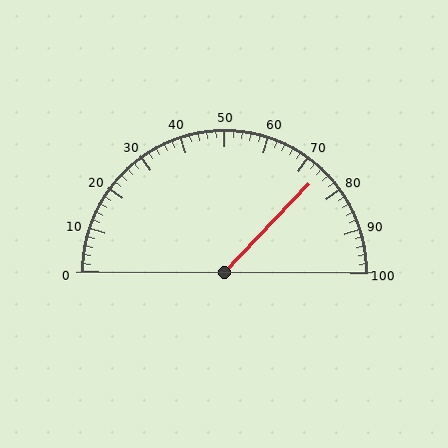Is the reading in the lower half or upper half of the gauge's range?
The reading is in the upper half of the range (0 to 100).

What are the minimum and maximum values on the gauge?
The gauge ranges from 0 to 100.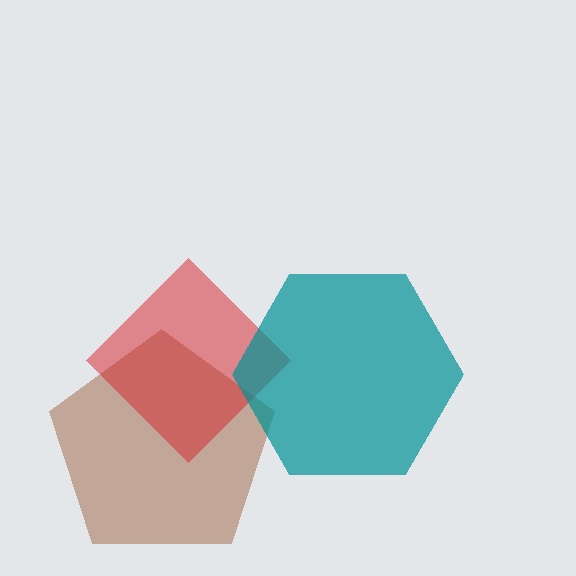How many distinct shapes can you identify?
There are 3 distinct shapes: a brown pentagon, a red diamond, a teal hexagon.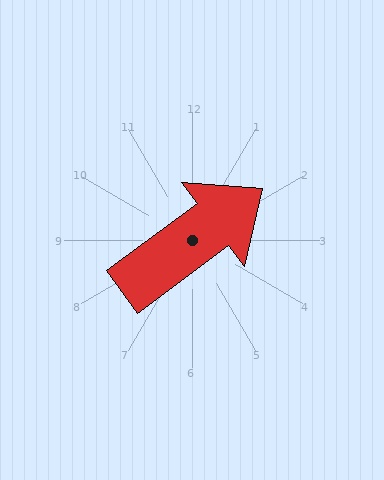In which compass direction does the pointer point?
Northeast.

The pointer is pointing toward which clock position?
Roughly 2 o'clock.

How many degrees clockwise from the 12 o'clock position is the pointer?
Approximately 54 degrees.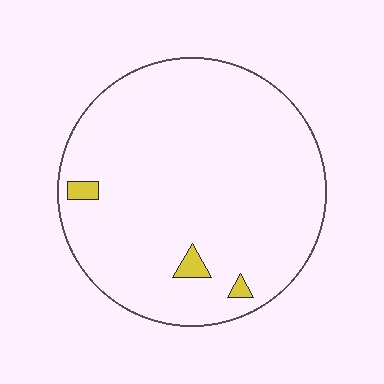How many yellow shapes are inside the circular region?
3.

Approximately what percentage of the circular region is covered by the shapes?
Approximately 5%.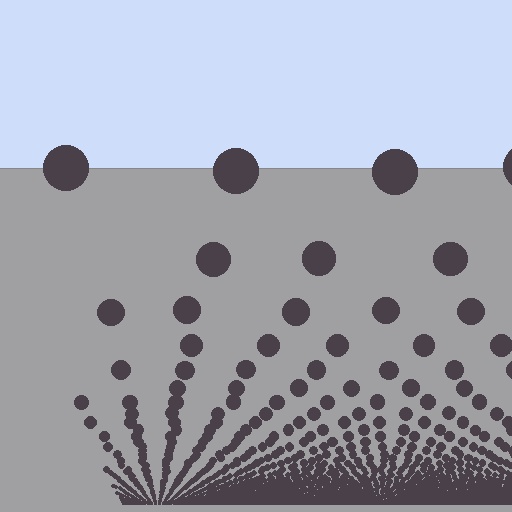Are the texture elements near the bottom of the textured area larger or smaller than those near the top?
Smaller. The gradient is inverted — elements near the bottom are smaller and denser.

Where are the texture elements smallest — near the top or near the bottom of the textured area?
Near the bottom.